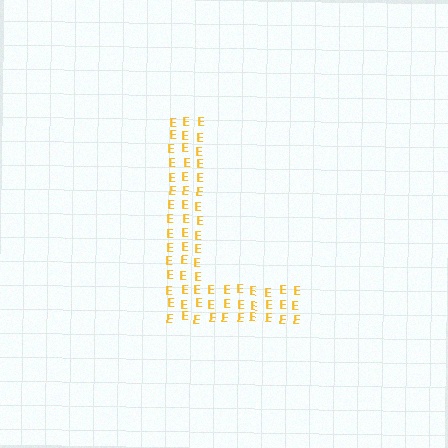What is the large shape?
The large shape is the letter L.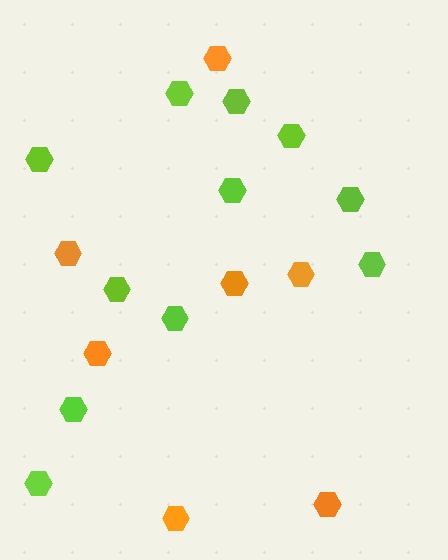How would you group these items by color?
There are 2 groups: one group of orange hexagons (7) and one group of lime hexagons (11).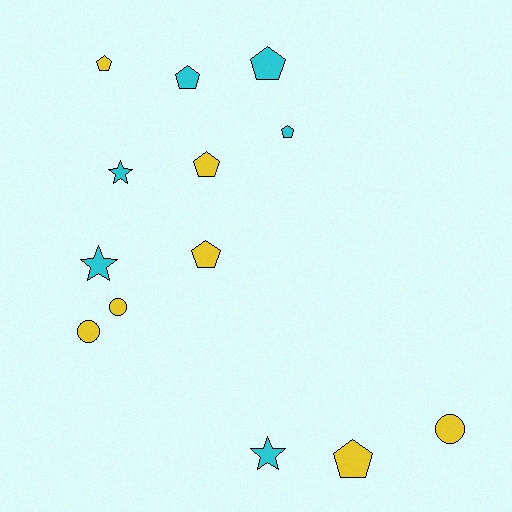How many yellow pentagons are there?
There are 4 yellow pentagons.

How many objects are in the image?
There are 13 objects.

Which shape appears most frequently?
Pentagon, with 7 objects.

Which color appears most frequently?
Yellow, with 7 objects.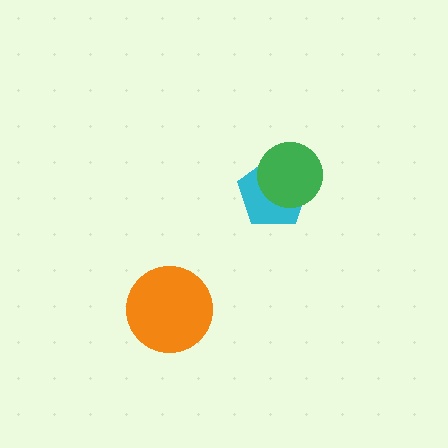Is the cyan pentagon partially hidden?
Yes, it is partially covered by another shape.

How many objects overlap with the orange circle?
0 objects overlap with the orange circle.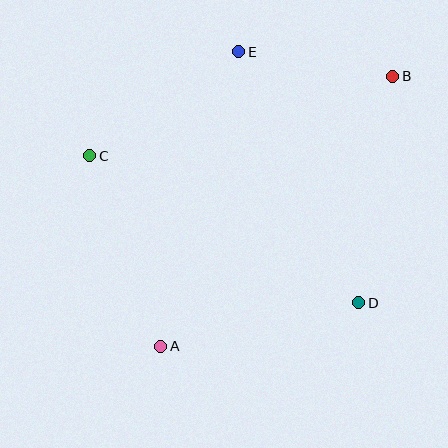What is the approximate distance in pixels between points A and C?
The distance between A and C is approximately 203 pixels.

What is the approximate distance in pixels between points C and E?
The distance between C and E is approximately 182 pixels.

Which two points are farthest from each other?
Points A and B are farthest from each other.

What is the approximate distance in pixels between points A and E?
The distance between A and E is approximately 305 pixels.